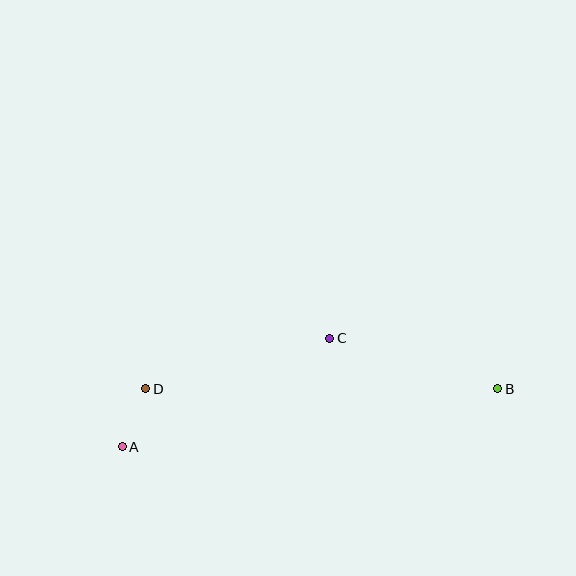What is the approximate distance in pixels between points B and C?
The distance between B and C is approximately 176 pixels.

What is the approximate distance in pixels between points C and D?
The distance between C and D is approximately 191 pixels.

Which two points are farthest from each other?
Points A and B are farthest from each other.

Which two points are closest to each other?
Points A and D are closest to each other.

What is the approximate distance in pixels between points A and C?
The distance between A and C is approximately 234 pixels.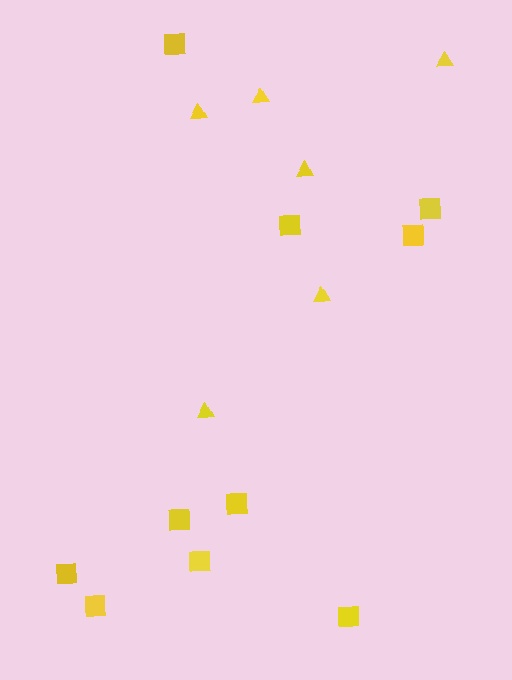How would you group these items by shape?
There are 2 groups: one group of triangles (6) and one group of squares (10).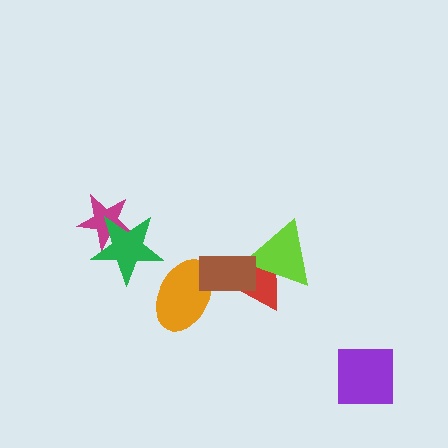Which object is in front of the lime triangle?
The brown rectangle is in front of the lime triangle.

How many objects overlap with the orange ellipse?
1 object overlaps with the orange ellipse.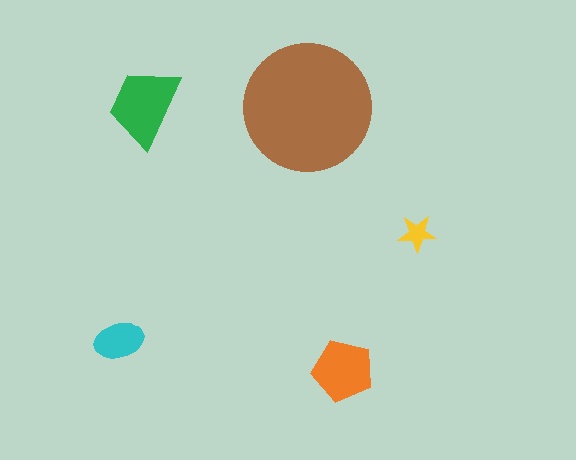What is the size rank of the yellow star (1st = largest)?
5th.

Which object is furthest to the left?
The cyan ellipse is leftmost.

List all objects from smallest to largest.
The yellow star, the cyan ellipse, the orange pentagon, the green trapezoid, the brown circle.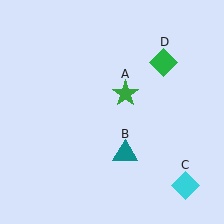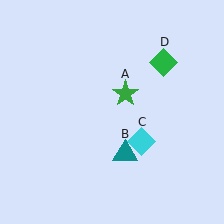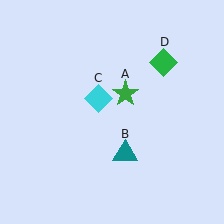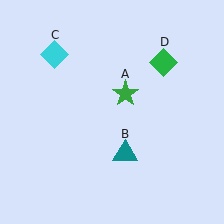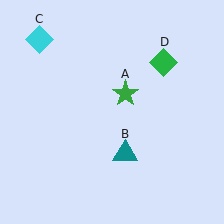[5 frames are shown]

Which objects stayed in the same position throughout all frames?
Green star (object A) and teal triangle (object B) and green diamond (object D) remained stationary.